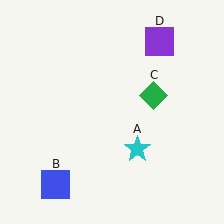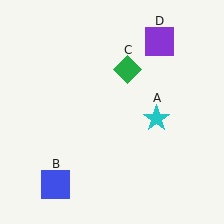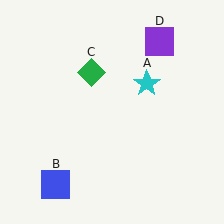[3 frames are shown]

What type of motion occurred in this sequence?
The cyan star (object A), green diamond (object C) rotated counterclockwise around the center of the scene.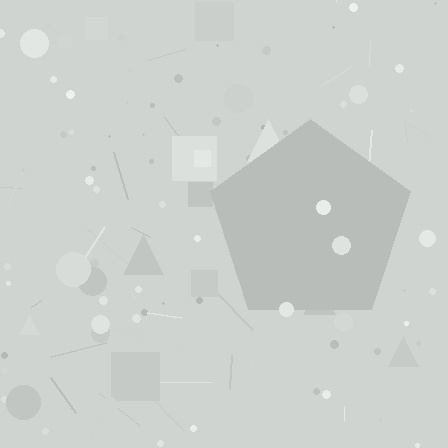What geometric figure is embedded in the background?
A pentagon is embedded in the background.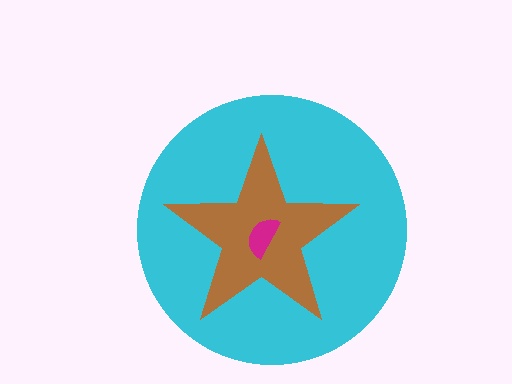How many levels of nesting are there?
3.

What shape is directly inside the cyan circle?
The brown star.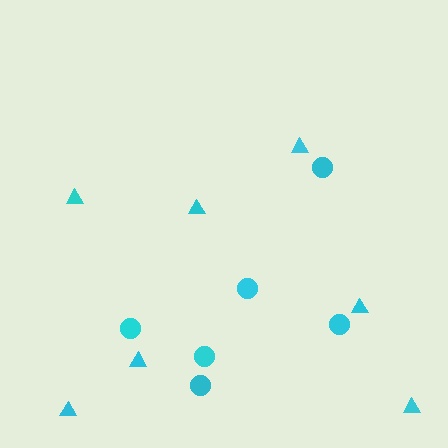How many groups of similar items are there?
There are 2 groups: one group of triangles (7) and one group of circles (6).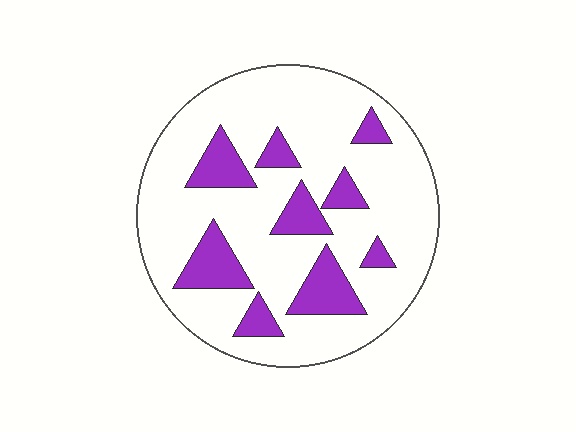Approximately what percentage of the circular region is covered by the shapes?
Approximately 20%.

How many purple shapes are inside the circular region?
9.